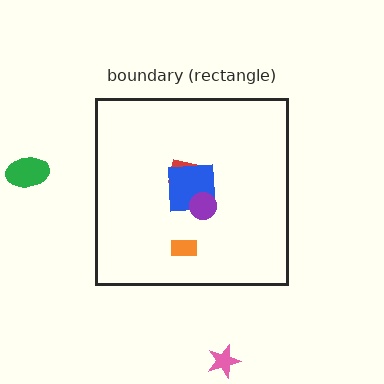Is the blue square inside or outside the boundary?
Inside.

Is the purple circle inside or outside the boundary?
Inside.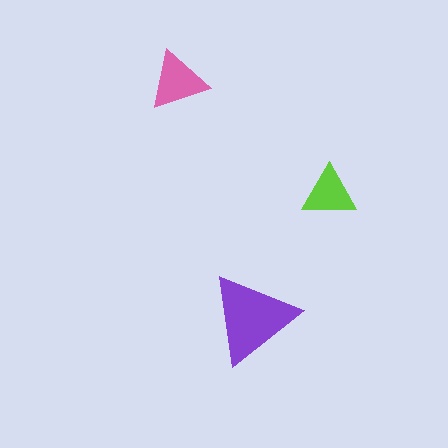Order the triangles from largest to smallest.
the purple one, the pink one, the lime one.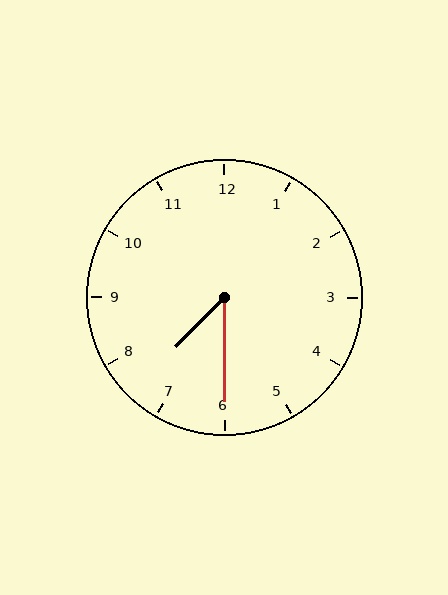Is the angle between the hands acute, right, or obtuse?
It is acute.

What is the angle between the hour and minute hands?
Approximately 45 degrees.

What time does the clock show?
7:30.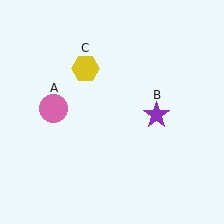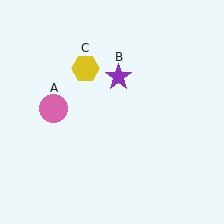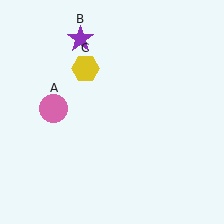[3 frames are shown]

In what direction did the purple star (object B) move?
The purple star (object B) moved up and to the left.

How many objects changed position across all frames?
1 object changed position: purple star (object B).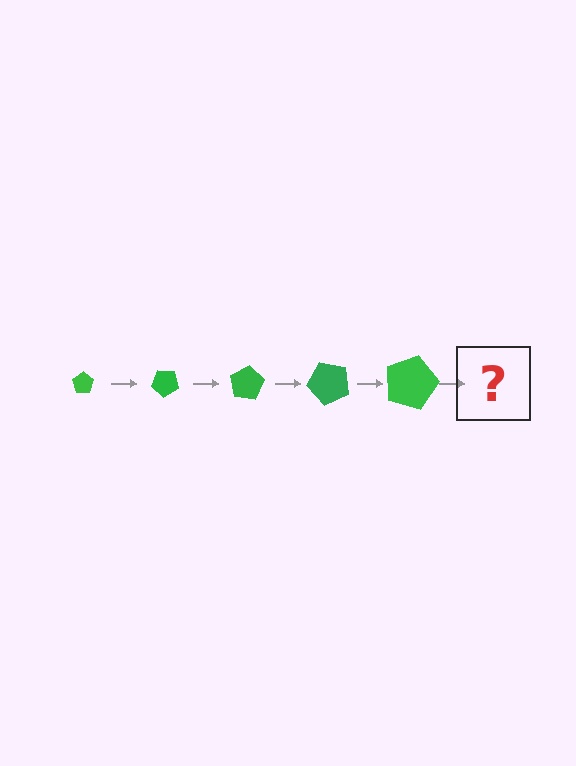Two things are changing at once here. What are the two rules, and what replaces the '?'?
The two rules are that the pentagon grows larger each step and it rotates 40 degrees each step. The '?' should be a pentagon, larger than the previous one and rotated 200 degrees from the start.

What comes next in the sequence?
The next element should be a pentagon, larger than the previous one and rotated 200 degrees from the start.